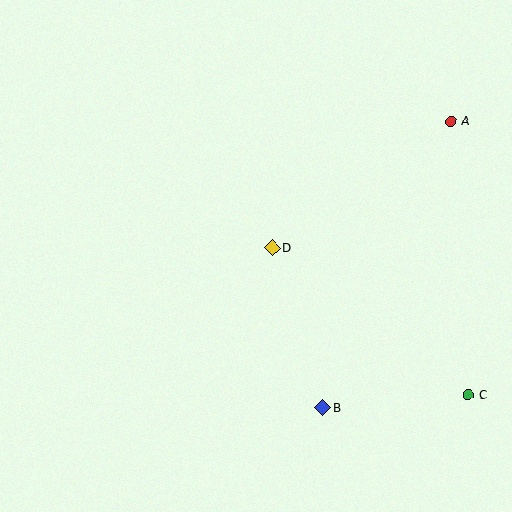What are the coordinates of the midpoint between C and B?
The midpoint between C and B is at (395, 401).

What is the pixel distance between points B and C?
The distance between B and C is 146 pixels.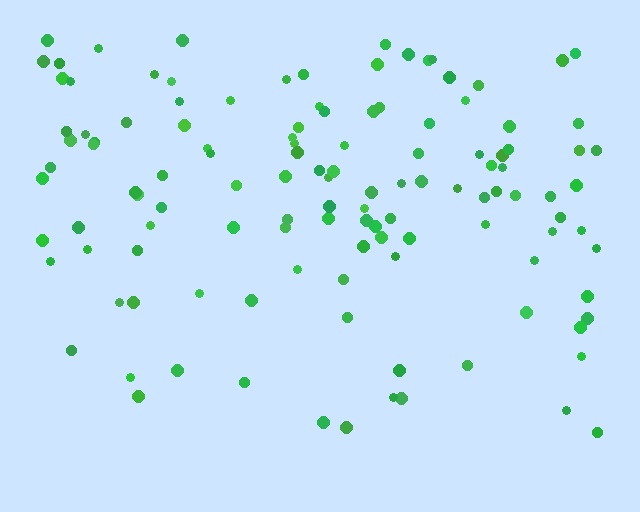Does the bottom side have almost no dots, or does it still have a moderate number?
Still a moderate number, just noticeably fewer than the top.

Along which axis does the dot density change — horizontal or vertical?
Vertical.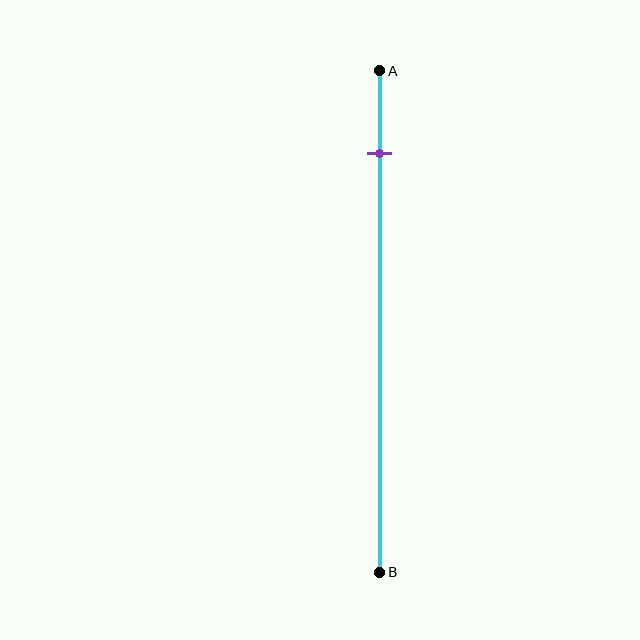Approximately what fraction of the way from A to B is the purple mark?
The purple mark is approximately 15% of the way from A to B.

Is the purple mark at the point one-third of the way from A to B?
No, the mark is at about 15% from A, not at the 33% one-third point.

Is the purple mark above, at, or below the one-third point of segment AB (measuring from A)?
The purple mark is above the one-third point of segment AB.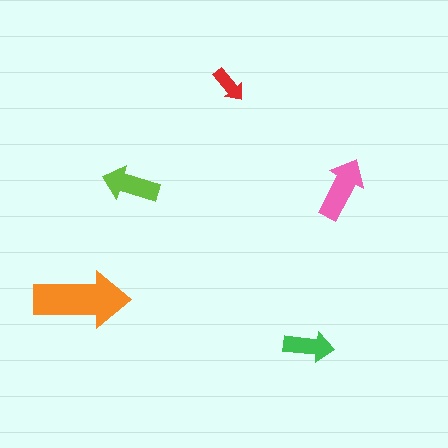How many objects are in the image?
There are 5 objects in the image.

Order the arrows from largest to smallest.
the orange one, the pink one, the lime one, the green one, the red one.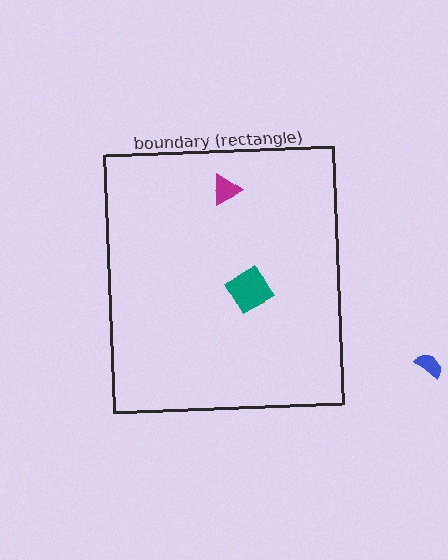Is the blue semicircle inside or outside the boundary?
Outside.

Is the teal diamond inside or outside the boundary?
Inside.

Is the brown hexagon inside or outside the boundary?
Inside.